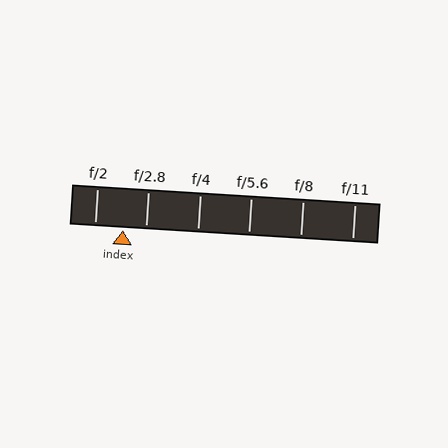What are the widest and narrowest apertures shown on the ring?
The widest aperture shown is f/2 and the narrowest is f/11.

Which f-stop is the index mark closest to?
The index mark is closest to f/2.8.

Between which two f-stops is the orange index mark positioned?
The index mark is between f/2 and f/2.8.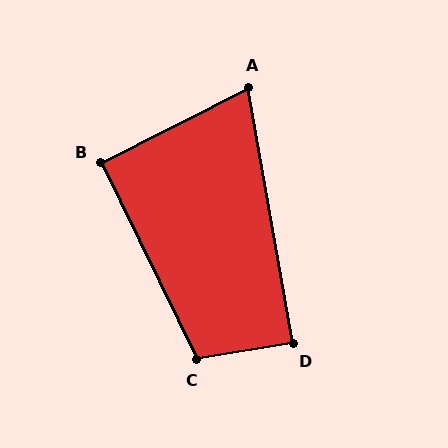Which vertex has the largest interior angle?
C, at approximately 107 degrees.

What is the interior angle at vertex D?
Approximately 89 degrees (approximately right).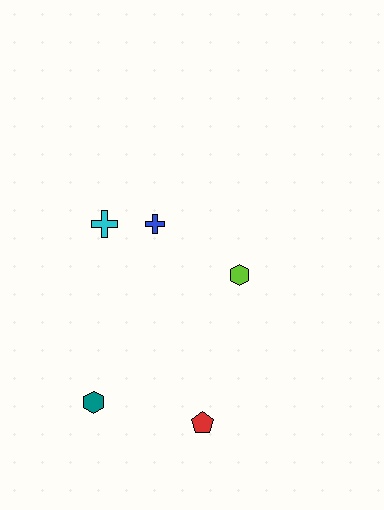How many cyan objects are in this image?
There is 1 cyan object.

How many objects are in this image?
There are 5 objects.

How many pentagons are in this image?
There is 1 pentagon.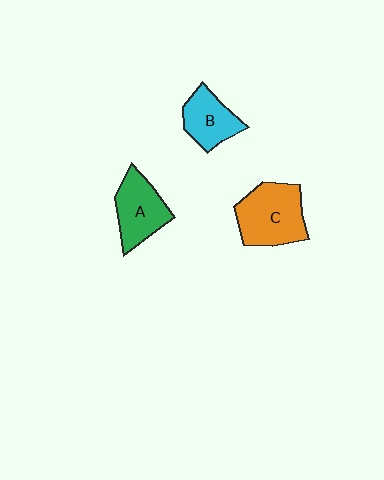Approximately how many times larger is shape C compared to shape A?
Approximately 1.2 times.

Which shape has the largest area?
Shape C (orange).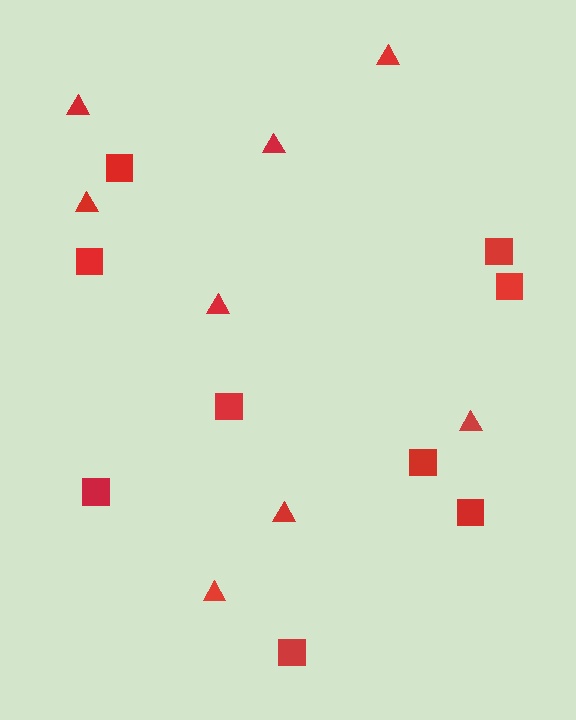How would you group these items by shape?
There are 2 groups: one group of triangles (8) and one group of squares (9).